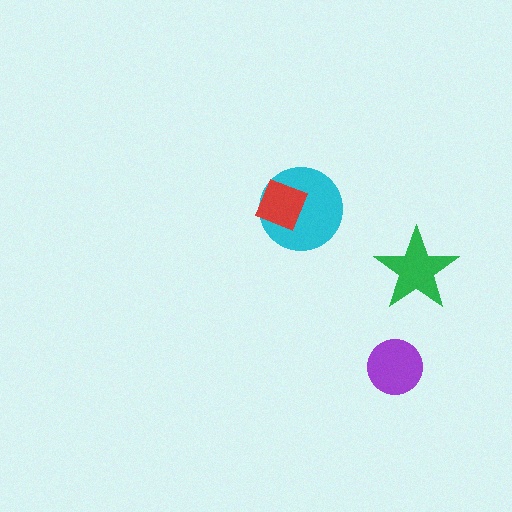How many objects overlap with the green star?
0 objects overlap with the green star.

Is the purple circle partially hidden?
No, no other shape covers it.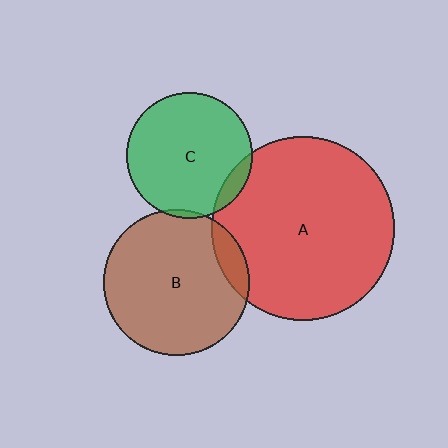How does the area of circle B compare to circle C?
Approximately 1.3 times.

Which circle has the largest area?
Circle A (red).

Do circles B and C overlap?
Yes.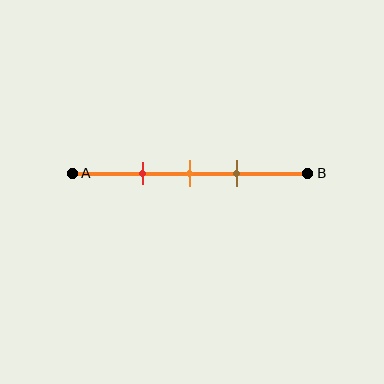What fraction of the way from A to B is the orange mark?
The orange mark is approximately 50% (0.5) of the way from A to B.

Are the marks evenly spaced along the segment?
Yes, the marks are approximately evenly spaced.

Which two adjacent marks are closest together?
The orange and brown marks are the closest adjacent pair.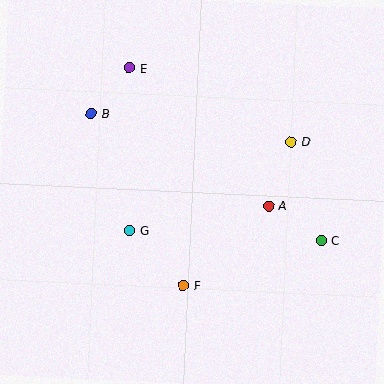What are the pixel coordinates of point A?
Point A is at (269, 206).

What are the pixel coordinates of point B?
Point B is at (92, 113).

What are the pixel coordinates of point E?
Point E is at (129, 68).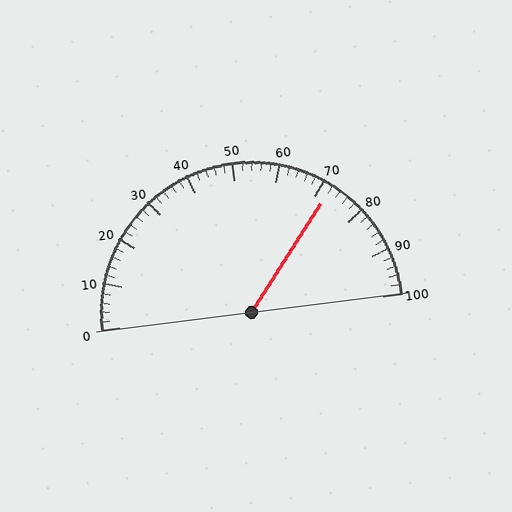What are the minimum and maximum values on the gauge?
The gauge ranges from 0 to 100.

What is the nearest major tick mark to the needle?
The nearest major tick mark is 70.